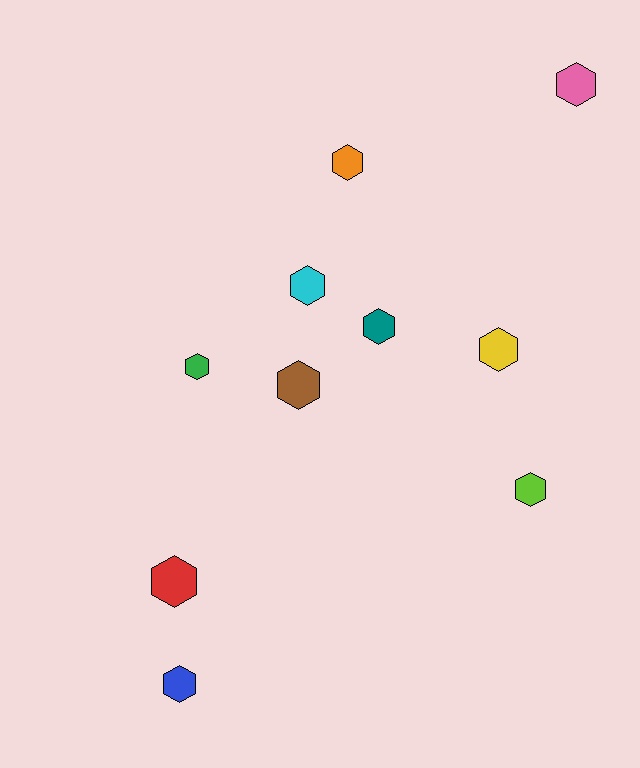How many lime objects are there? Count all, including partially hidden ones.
There is 1 lime object.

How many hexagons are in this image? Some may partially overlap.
There are 10 hexagons.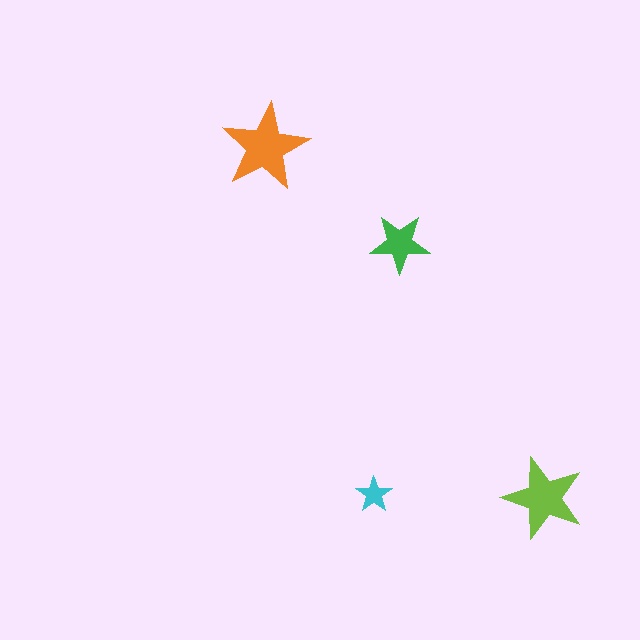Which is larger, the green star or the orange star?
The orange one.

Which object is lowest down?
The lime star is bottommost.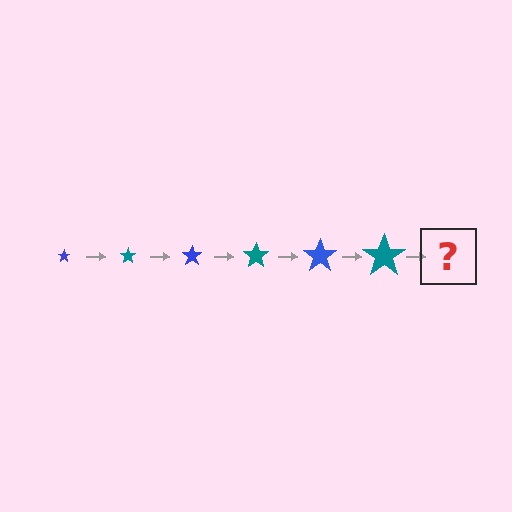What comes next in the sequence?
The next element should be a blue star, larger than the previous one.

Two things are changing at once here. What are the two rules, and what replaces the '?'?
The two rules are that the star grows larger each step and the color cycles through blue and teal. The '?' should be a blue star, larger than the previous one.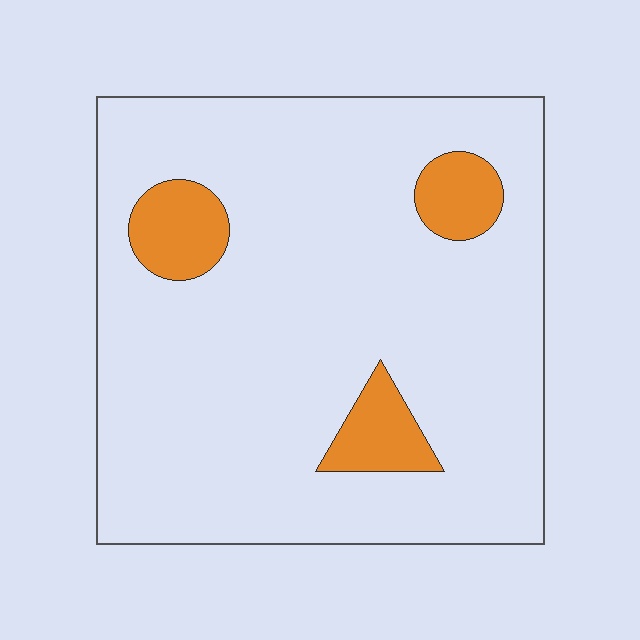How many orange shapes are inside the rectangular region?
3.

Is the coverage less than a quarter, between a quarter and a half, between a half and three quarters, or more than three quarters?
Less than a quarter.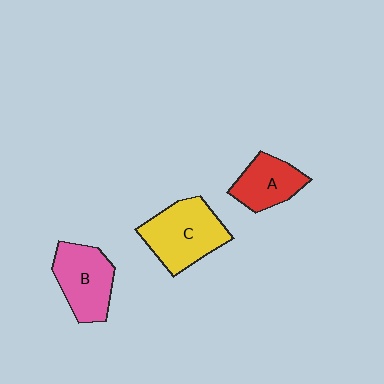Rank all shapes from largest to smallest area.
From largest to smallest: C (yellow), B (pink), A (red).